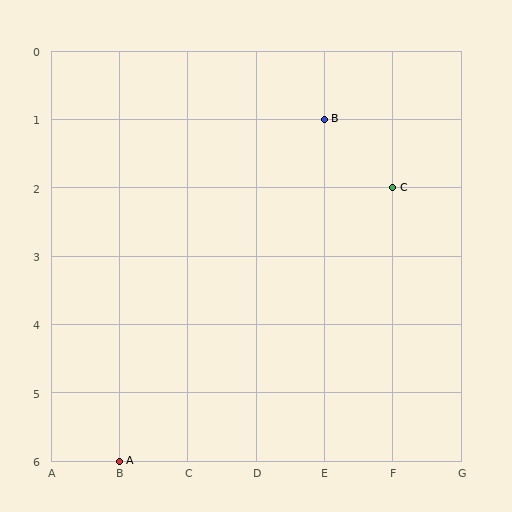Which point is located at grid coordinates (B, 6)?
Point A is at (B, 6).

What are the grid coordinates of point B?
Point B is at grid coordinates (E, 1).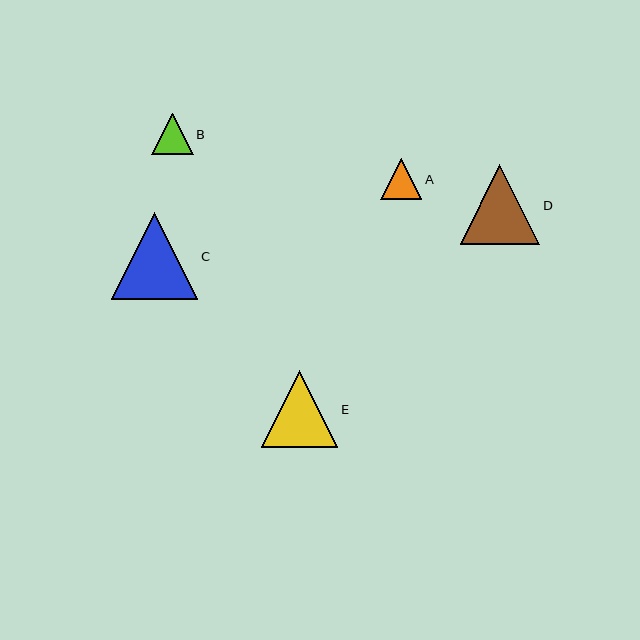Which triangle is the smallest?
Triangle A is the smallest with a size of approximately 41 pixels.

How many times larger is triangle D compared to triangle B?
Triangle D is approximately 1.9 times the size of triangle B.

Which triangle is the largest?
Triangle C is the largest with a size of approximately 87 pixels.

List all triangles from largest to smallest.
From largest to smallest: C, D, E, B, A.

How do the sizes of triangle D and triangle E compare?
Triangle D and triangle E are approximately the same size.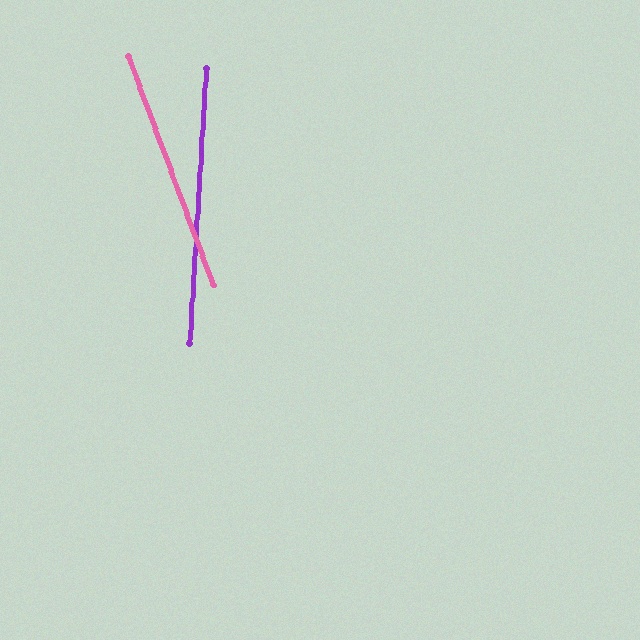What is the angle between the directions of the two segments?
Approximately 24 degrees.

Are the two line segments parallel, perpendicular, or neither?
Neither parallel nor perpendicular — they differ by about 24°.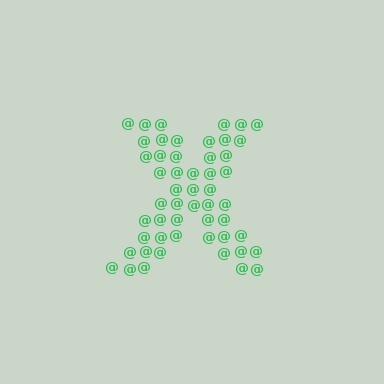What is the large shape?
The large shape is the letter X.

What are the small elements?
The small elements are at signs.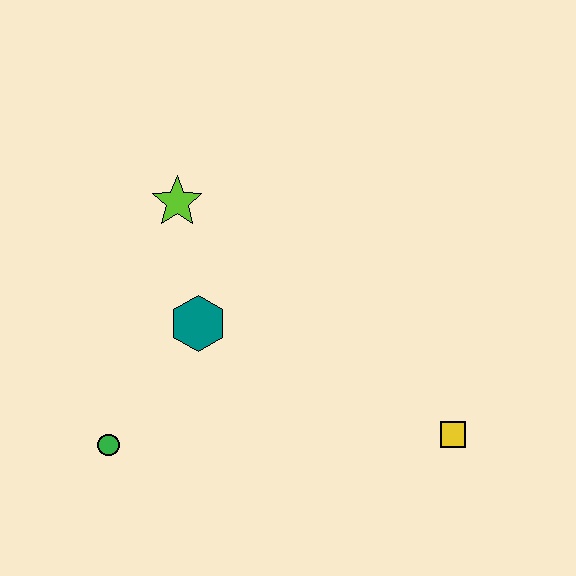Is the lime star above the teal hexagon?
Yes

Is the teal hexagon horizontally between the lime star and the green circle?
No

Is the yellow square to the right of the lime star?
Yes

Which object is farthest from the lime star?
The yellow square is farthest from the lime star.